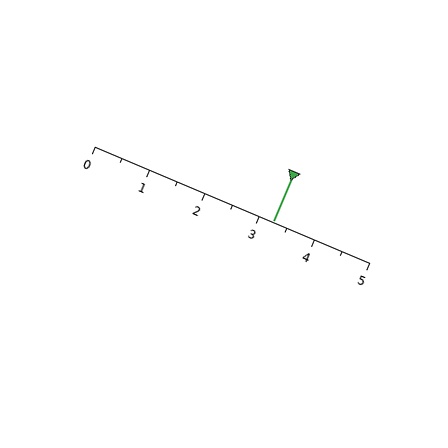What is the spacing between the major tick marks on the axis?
The major ticks are spaced 1 apart.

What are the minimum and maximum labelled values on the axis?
The axis runs from 0 to 5.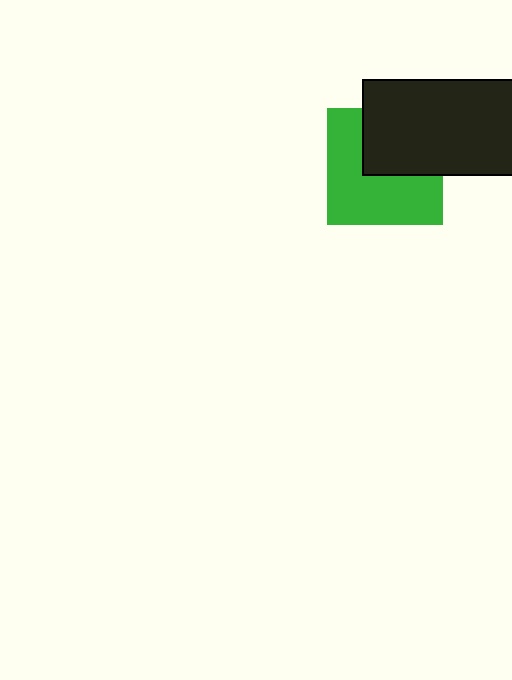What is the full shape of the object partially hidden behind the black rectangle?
The partially hidden object is a green square.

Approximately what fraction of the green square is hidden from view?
Roughly 41% of the green square is hidden behind the black rectangle.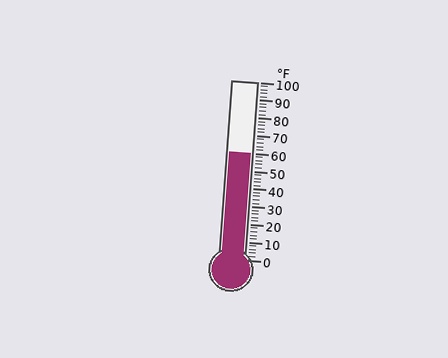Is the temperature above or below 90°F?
The temperature is below 90°F.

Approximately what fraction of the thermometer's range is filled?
The thermometer is filled to approximately 60% of its range.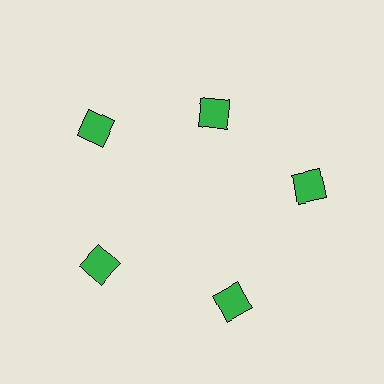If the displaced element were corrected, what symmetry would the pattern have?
It would have 5-fold rotational symmetry — the pattern would map onto itself every 72 degrees.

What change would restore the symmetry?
The symmetry would be restored by moving it outward, back onto the ring so that all 5 squares sit at equal angles and equal distance from the center.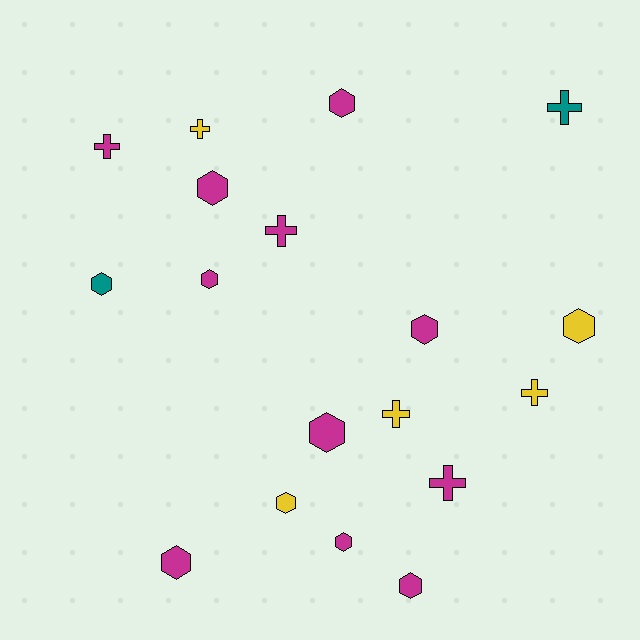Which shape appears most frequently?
Hexagon, with 11 objects.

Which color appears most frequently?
Magenta, with 11 objects.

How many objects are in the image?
There are 18 objects.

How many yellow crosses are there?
There are 3 yellow crosses.